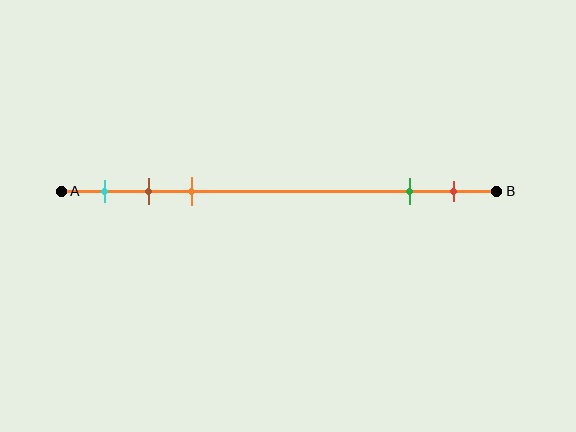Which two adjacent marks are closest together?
The brown and orange marks are the closest adjacent pair.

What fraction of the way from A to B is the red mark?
The red mark is approximately 90% (0.9) of the way from A to B.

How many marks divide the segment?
There are 5 marks dividing the segment.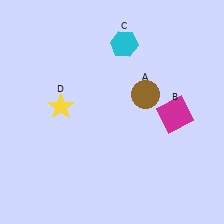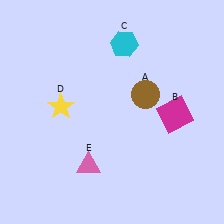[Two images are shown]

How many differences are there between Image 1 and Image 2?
There is 1 difference between the two images.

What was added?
A pink triangle (E) was added in Image 2.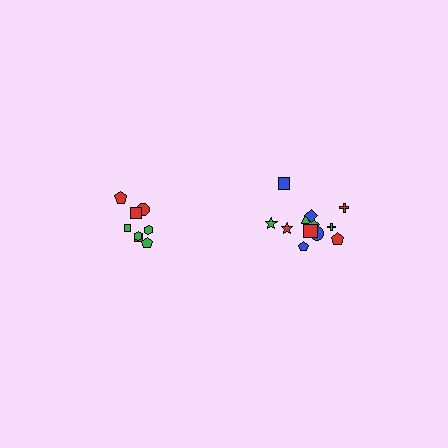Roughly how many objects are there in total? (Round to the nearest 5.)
Roughly 20 objects in total.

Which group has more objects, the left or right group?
The right group.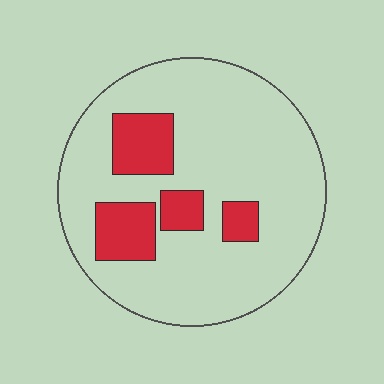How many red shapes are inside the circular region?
4.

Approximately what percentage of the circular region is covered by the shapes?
Approximately 20%.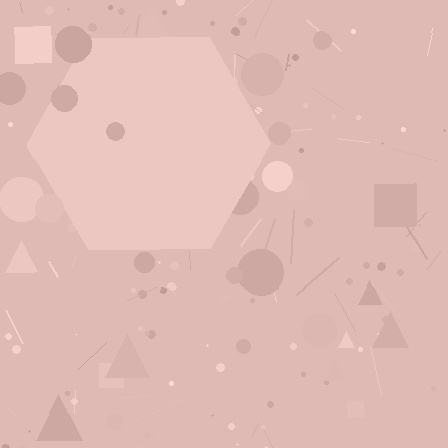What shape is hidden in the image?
A hexagon is hidden in the image.